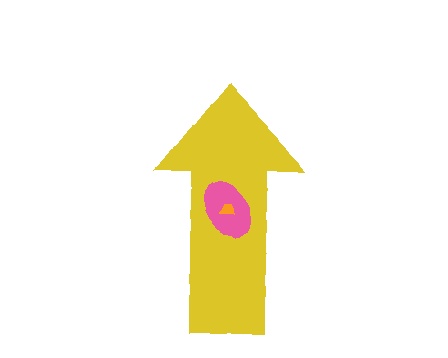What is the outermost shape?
The yellow arrow.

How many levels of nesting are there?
3.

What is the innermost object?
The orange trapezoid.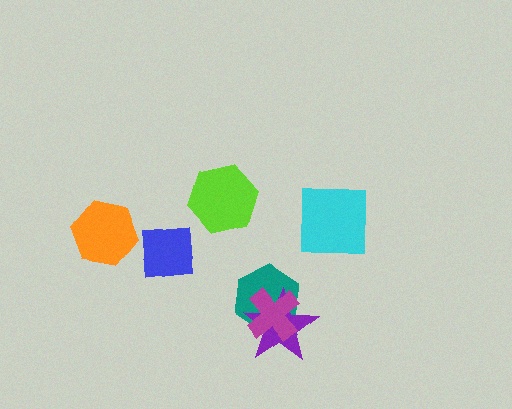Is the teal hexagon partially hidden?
Yes, it is partially covered by another shape.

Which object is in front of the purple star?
The magenta cross is in front of the purple star.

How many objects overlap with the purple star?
2 objects overlap with the purple star.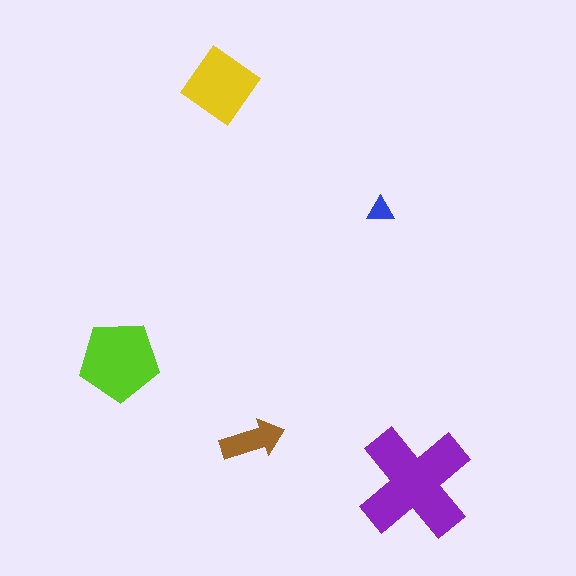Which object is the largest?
The purple cross.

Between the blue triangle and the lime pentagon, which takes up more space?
The lime pentagon.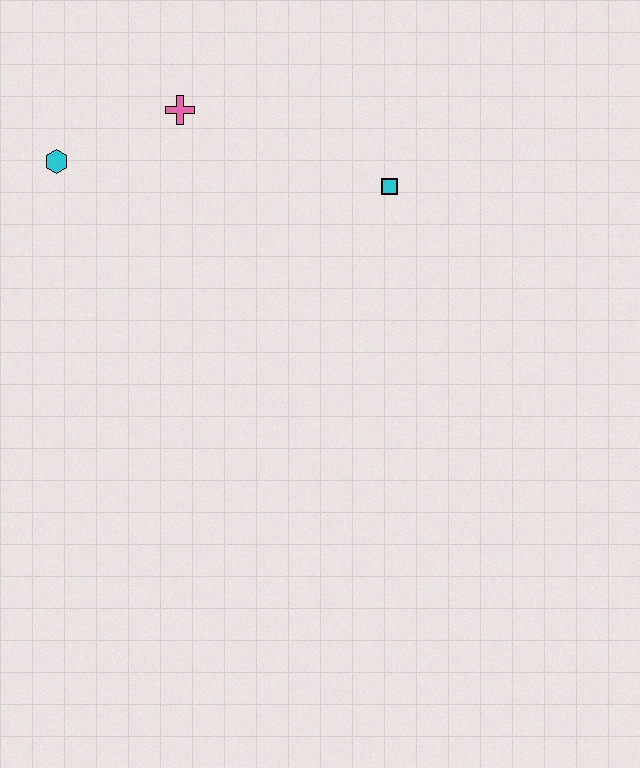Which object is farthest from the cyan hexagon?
The cyan square is farthest from the cyan hexagon.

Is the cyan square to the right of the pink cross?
Yes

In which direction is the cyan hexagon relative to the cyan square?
The cyan hexagon is to the left of the cyan square.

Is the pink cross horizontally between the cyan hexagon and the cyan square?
Yes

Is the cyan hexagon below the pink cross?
Yes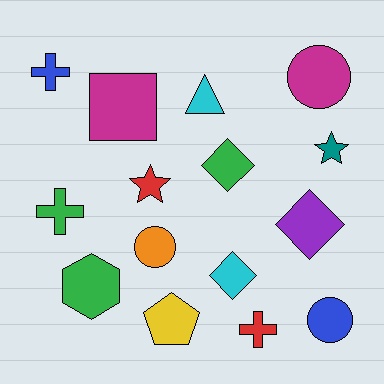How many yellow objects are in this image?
There is 1 yellow object.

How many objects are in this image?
There are 15 objects.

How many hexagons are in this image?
There is 1 hexagon.